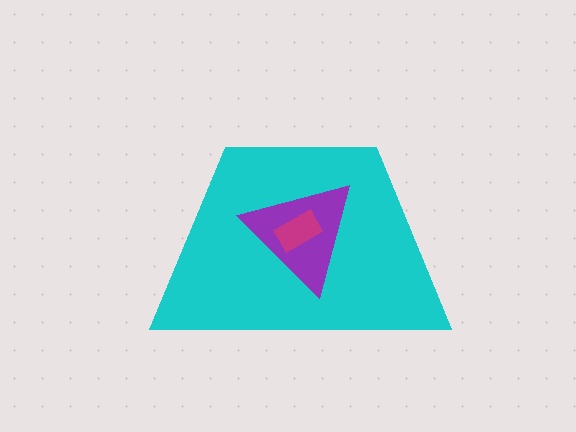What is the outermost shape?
The cyan trapezoid.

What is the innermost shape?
The magenta rectangle.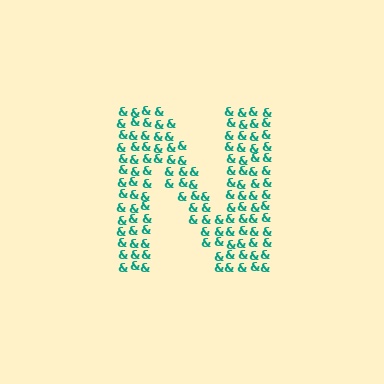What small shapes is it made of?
It is made of small ampersands.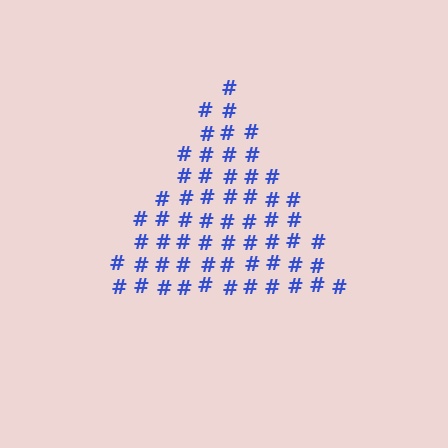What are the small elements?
The small elements are hash symbols.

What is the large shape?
The large shape is a triangle.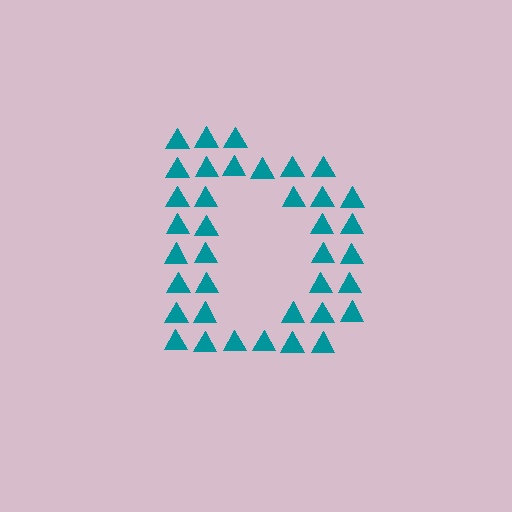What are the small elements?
The small elements are triangles.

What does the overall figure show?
The overall figure shows the letter D.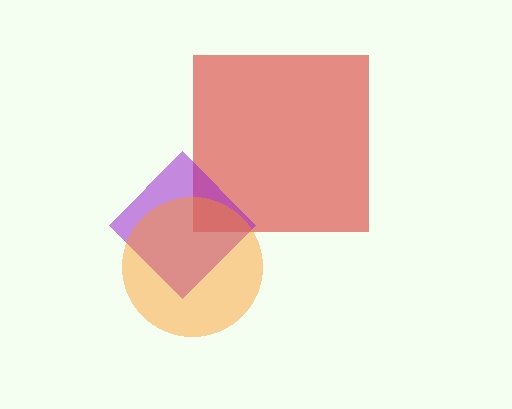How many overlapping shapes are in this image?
There are 3 overlapping shapes in the image.